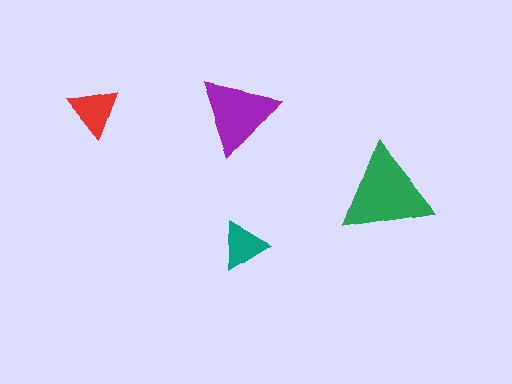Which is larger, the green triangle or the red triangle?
The green one.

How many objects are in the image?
There are 4 objects in the image.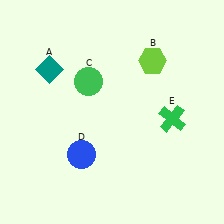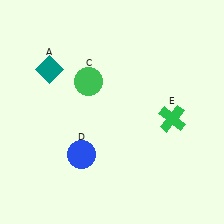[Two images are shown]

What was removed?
The lime hexagon (B) was removed in Image 2.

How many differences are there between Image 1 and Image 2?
There is 1 difference between the two images.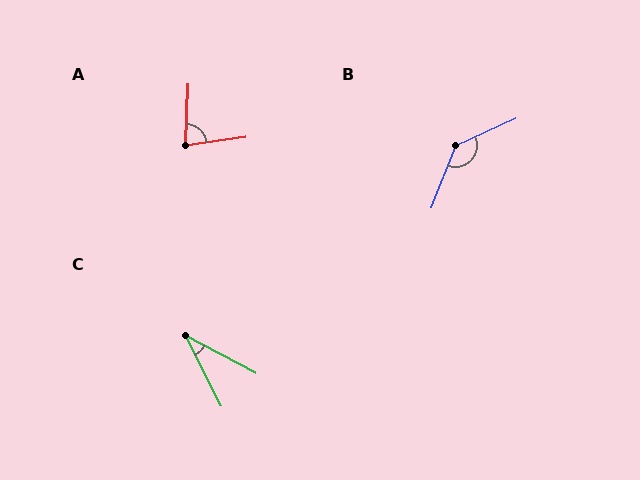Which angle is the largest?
B, at approximately 135 degrees.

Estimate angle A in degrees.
Approximately 80 degrees.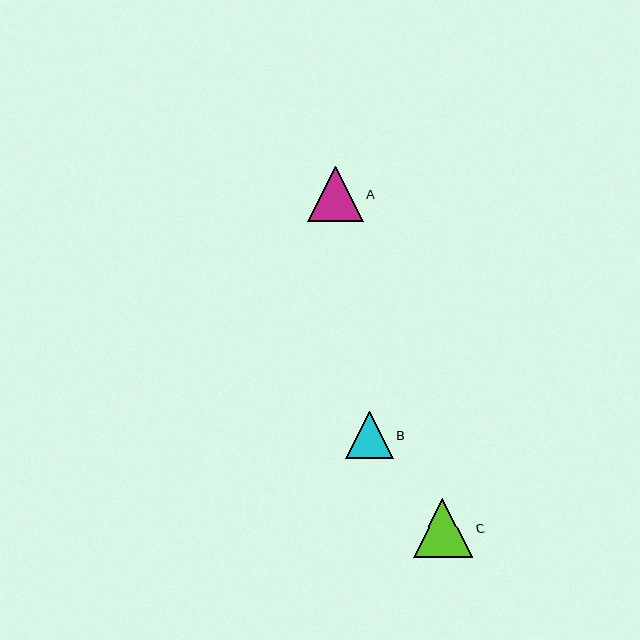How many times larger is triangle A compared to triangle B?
Triangle A is approximately 1.2 times the size of triangle B.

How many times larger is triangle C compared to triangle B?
Triangle C is approximately 1.2 times the size of triangle B.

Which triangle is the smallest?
Triangle B is the smallest with a size of approximately 48 pixels.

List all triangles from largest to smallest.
From largest to smallest: C, A, B.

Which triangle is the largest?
Triangle C is the largest with a size of approximately 59 pixels.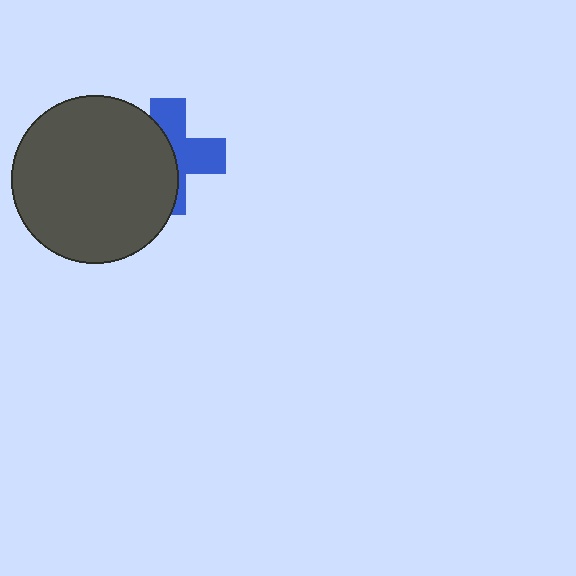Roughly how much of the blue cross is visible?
About half of it is visible (roughly 48%).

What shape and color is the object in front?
The object in front is a dark gray circle.